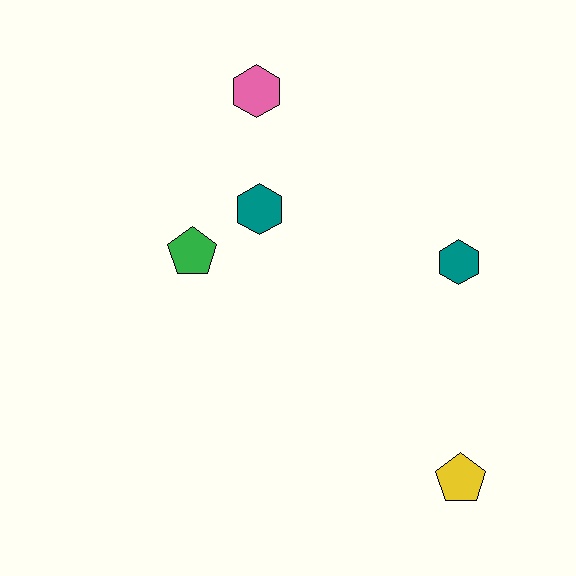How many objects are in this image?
There are 5 objects.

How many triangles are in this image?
There are no triangles.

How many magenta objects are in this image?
There are no magenta objects.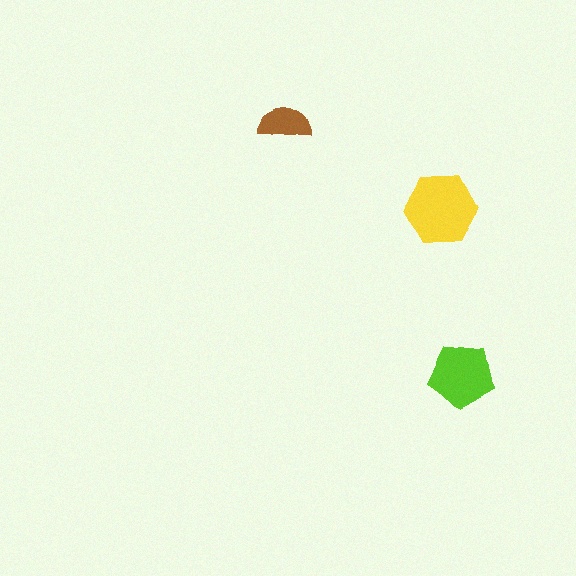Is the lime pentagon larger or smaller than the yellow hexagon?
Smaller.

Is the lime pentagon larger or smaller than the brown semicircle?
Larger.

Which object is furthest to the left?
The brown semicircle is leftmost.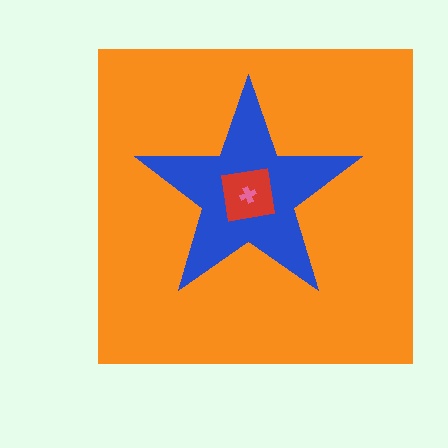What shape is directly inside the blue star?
The red square.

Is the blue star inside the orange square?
Yes.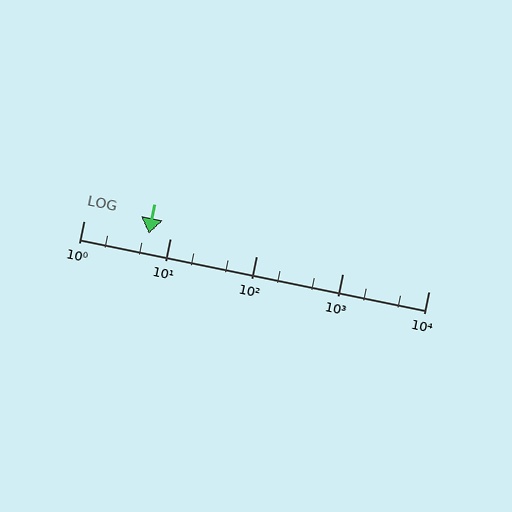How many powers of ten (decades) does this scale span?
The scale spans 4 decades, from 1 to 10000.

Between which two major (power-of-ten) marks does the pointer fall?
The pointer is between 1 and 10.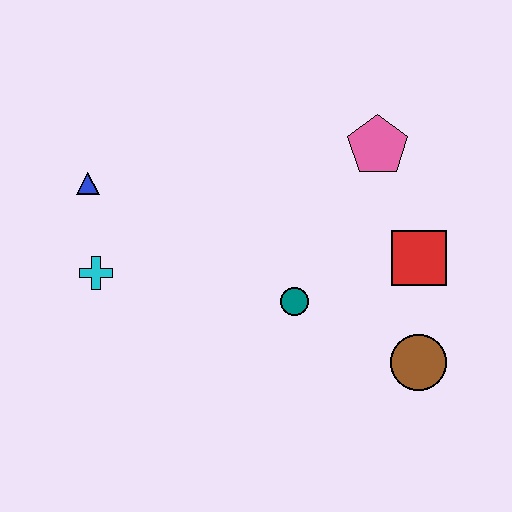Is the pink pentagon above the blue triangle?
Yes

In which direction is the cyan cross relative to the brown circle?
The cyan cross is to the left of the brown circle.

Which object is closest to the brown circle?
The red square is closest to the brown circle.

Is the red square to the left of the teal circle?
No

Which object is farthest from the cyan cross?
The brown circle is farthest from the cyan cross.